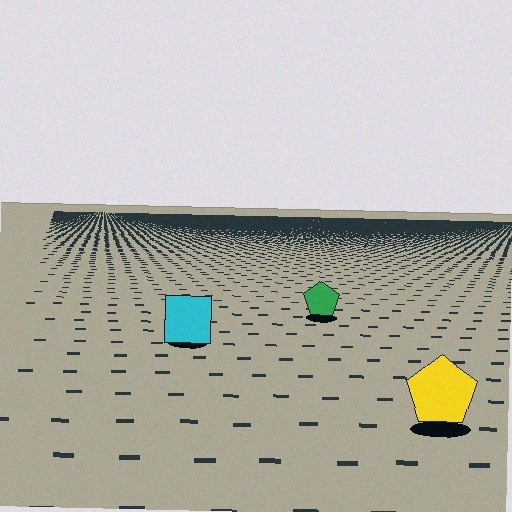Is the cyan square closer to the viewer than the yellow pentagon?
No. The yellow pentagon is closer — you can tell from the texture gradient: the ground texture is coarser near it.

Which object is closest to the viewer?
The yellow pentagon is closest. The texture marks near it are larger and more spread out.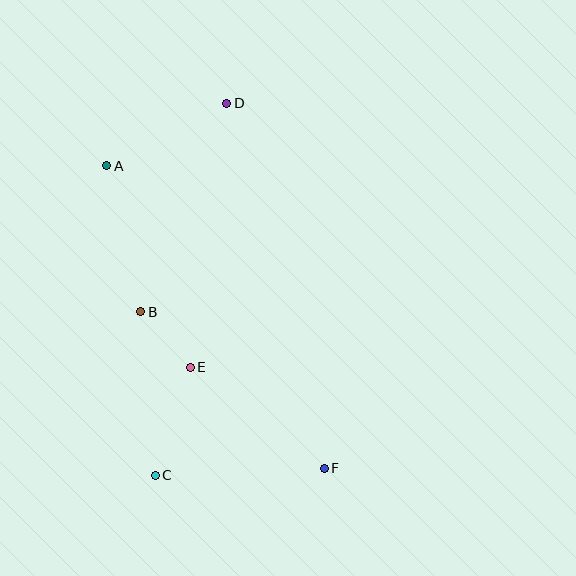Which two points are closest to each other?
Points B and E are closest to each other.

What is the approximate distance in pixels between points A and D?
The distance between A and D is approximately 135 pixels.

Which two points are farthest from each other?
Points C and D are farthest from each other.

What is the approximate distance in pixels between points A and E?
The distance between A and E is approximately 218 pixels.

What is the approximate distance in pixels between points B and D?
The distance between B and D is approximately 226 pixels.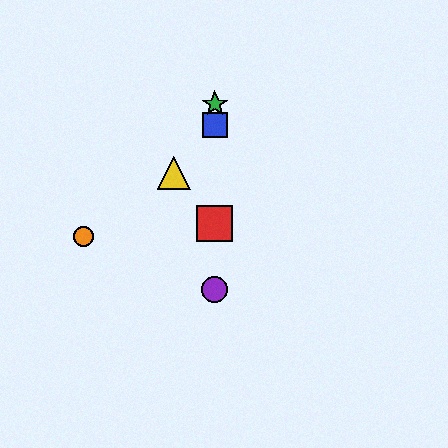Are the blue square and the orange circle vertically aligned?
No, the blue square is at x≈215 and the orange circle is at x≈83.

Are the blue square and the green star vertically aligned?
Yes, both are at x≈215.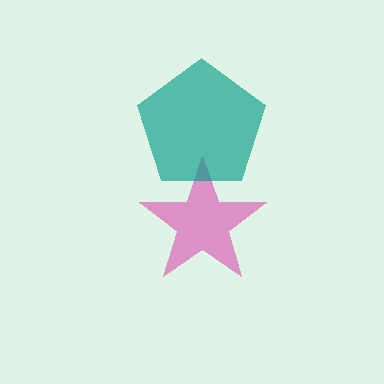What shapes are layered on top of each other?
The layered shapes are: a pink star, a teal pentagon.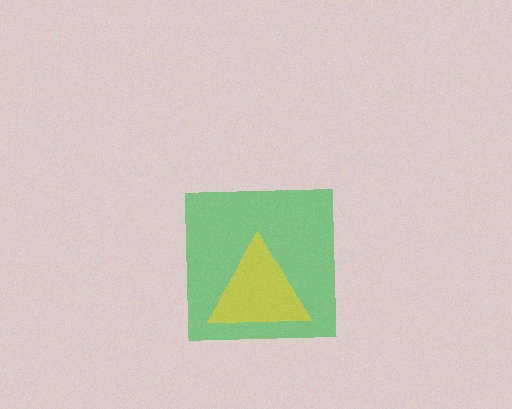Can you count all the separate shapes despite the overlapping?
Yes, there are 2 separate shapes.